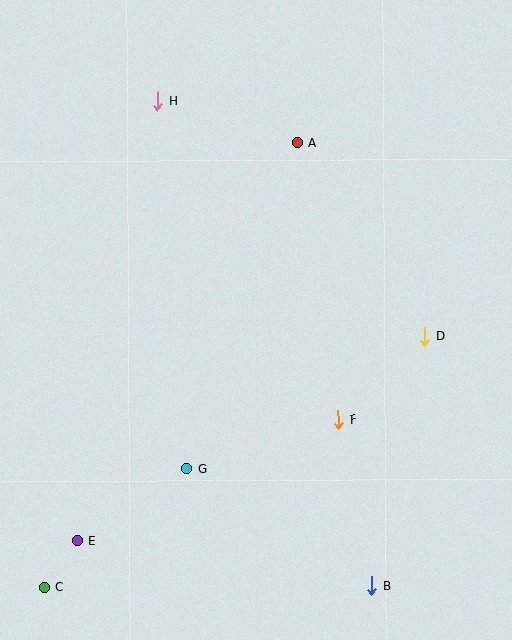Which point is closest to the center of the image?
Point F at (338, 419) is closest to the center.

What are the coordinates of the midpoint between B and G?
The midpoint between B and G is at (279, 528).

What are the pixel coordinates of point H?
Point H is at (158, 101).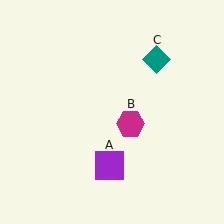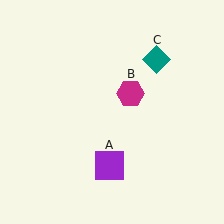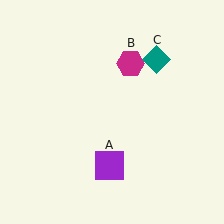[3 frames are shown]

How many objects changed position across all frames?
1 object changed position: magenta hexagon (object B).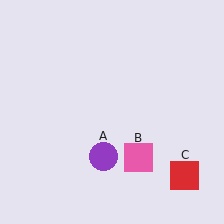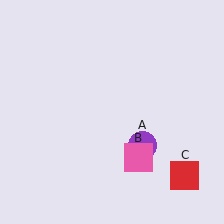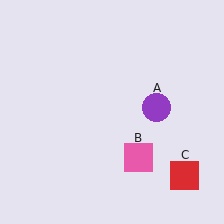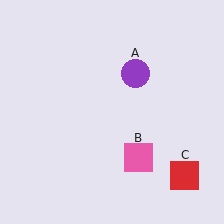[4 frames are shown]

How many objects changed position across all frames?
1 object changed position: purple circle (object A).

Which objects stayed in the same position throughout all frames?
Pink square (object B) and red square (object C) remained stationary.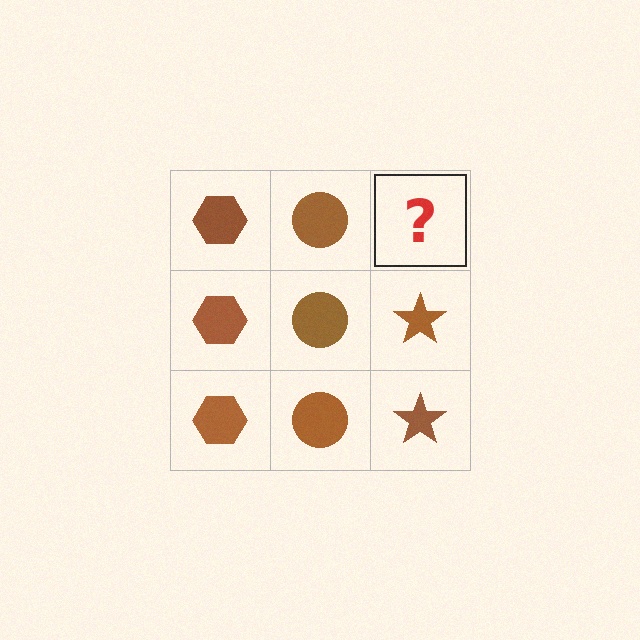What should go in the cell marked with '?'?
The missing cell should contain a brown star.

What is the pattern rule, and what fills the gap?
The rule is that each column has a consistent shape. The gap should be filled with a brown star.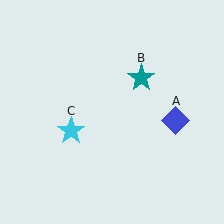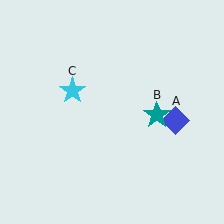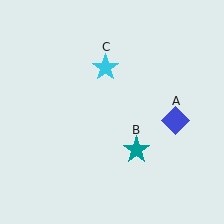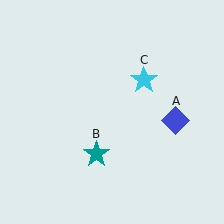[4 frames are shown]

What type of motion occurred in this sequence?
The teal star (object B), cyan star (object C) rotated clockwise around the center of the scene.